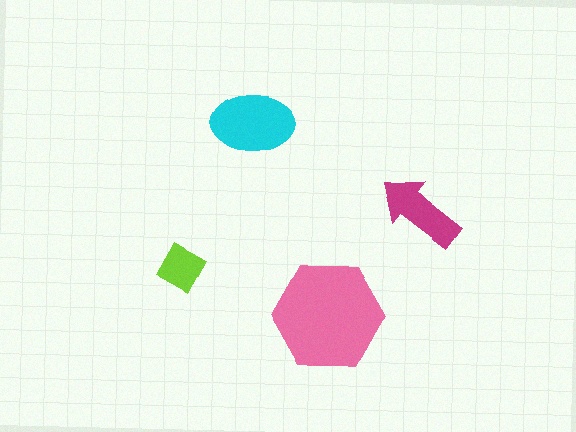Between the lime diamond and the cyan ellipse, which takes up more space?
The cyan ellipse.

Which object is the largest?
The pink hexagon.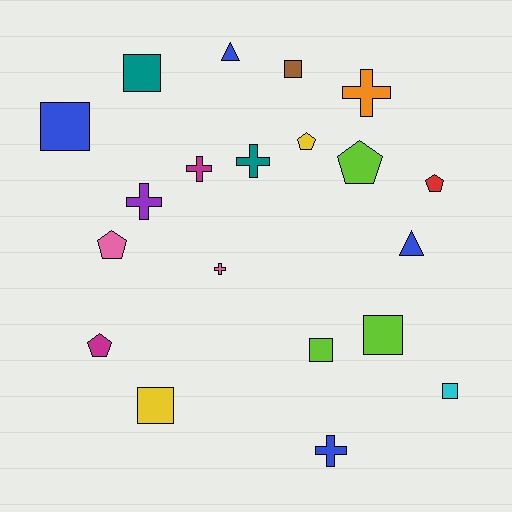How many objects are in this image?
There are 20 objects.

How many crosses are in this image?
There are 6 crosses.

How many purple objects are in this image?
There is 1 purple object.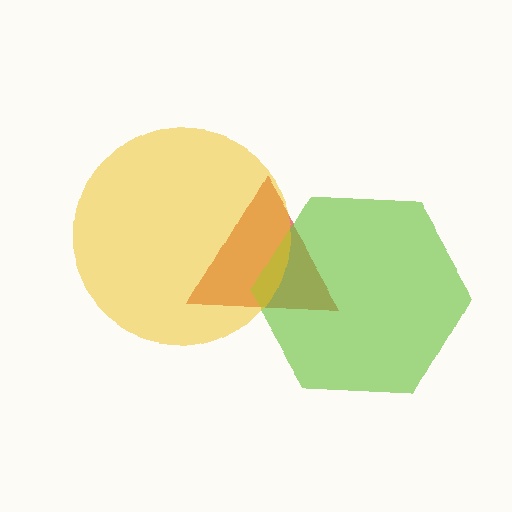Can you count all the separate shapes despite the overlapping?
Yes, there are 3 separate shapes.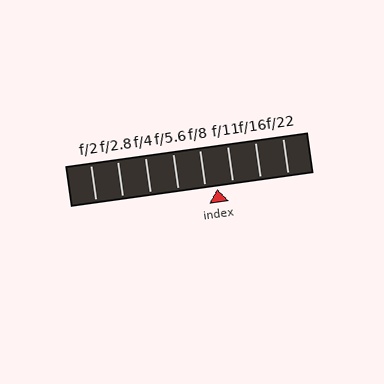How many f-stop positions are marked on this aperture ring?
There are 8 f-stop positions marked.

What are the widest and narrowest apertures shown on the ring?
The widest aperture shown is f/2 and the narrowest is f/22.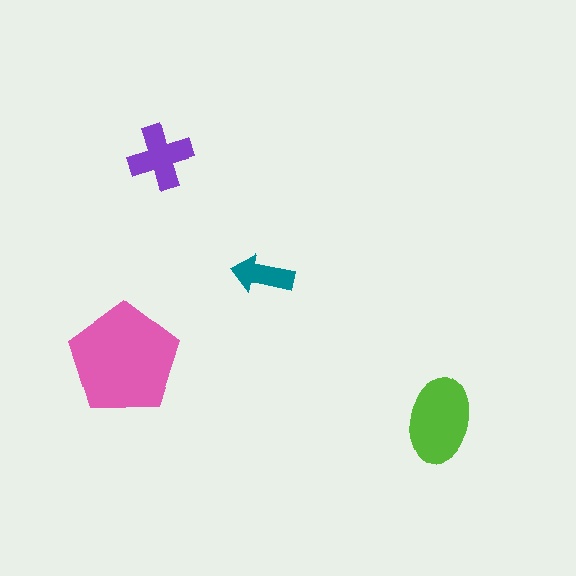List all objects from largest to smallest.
The pink pentagon, the lime ellipse, the purple cross, the teal arrow.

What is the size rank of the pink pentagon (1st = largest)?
1st.